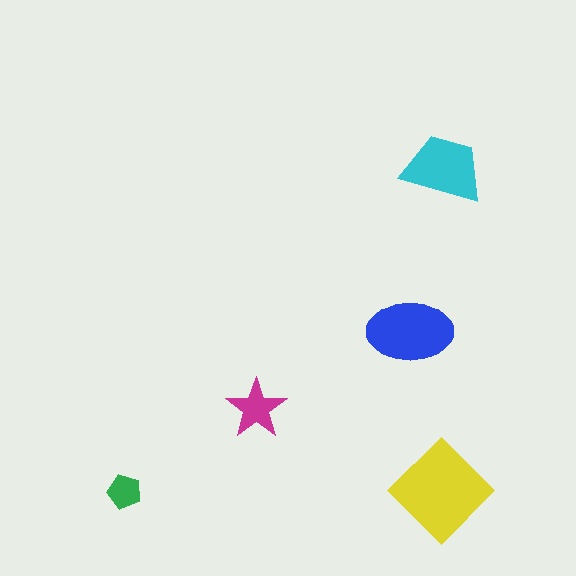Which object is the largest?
The yellow diamond.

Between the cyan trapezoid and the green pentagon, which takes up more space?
The cyan trapezoid.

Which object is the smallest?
The green pentagon.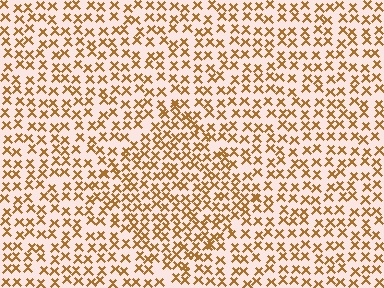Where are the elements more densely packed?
The elements are more densely packed inside the diamond boundary.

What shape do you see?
I see a diamond.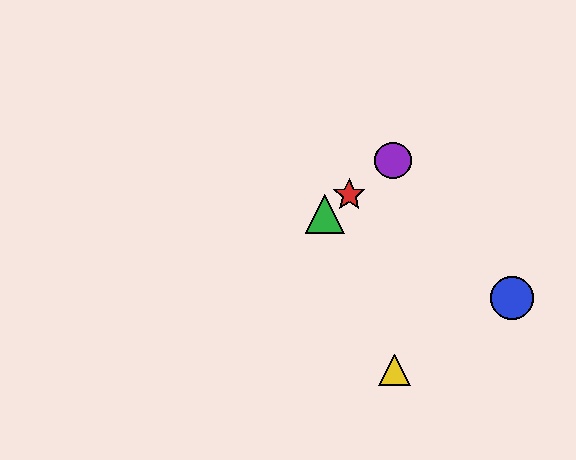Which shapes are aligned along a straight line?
The red star, the green triangle, the purple circle are aligned along a straight line.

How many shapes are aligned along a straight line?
3 shapes (the red star, the green triangle, the purple circle) are aligned along a straight line.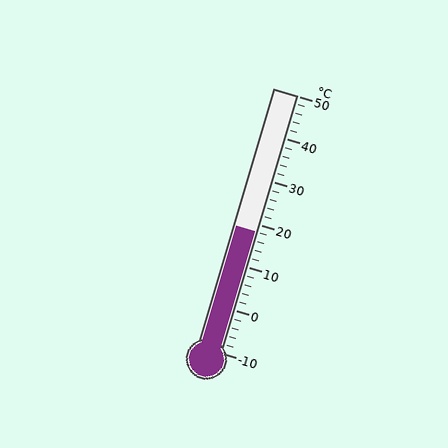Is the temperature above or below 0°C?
The temperature is above 0°C.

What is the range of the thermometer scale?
The thermometer scale ranges from -10°C to 50°C.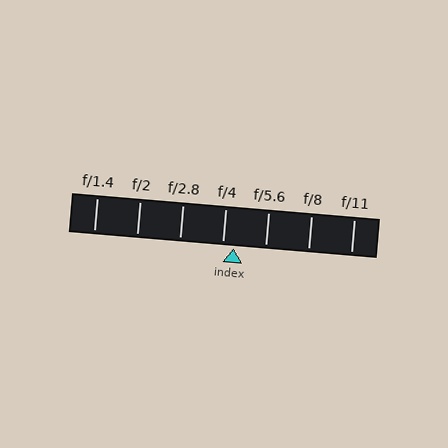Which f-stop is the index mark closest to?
The index mark is closest to f/4.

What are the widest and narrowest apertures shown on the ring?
The widest aperture shown is f/1.4 and the narrowest is f/11.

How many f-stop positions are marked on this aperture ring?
There are 7 f-stop positions marked.